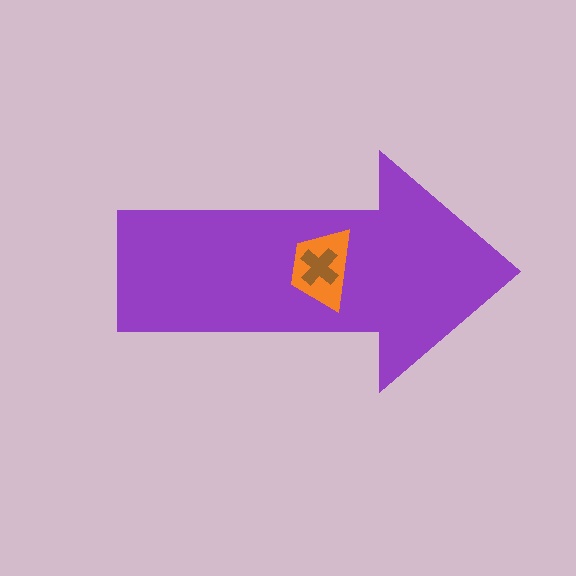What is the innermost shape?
The brown cross.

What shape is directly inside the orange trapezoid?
The brown cross.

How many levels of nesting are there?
3.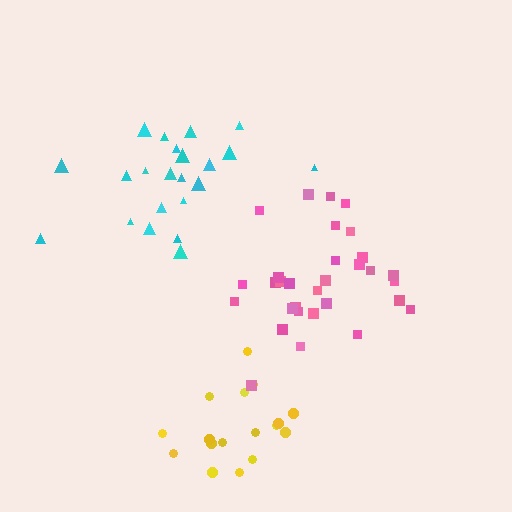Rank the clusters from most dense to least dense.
pink, yellow, cyan.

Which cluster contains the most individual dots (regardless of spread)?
Pink (31).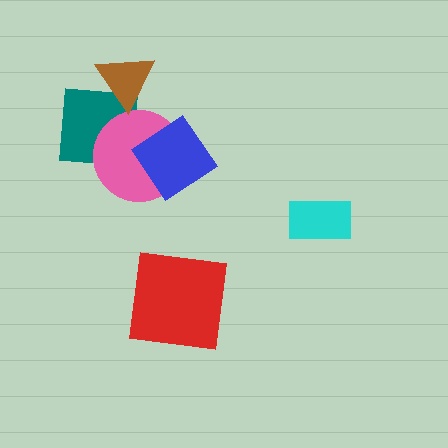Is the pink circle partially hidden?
Yes, it is partially covered by another shape.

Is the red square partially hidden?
No, no other shape covers it.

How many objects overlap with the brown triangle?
1 object overlaps with the brown triangle.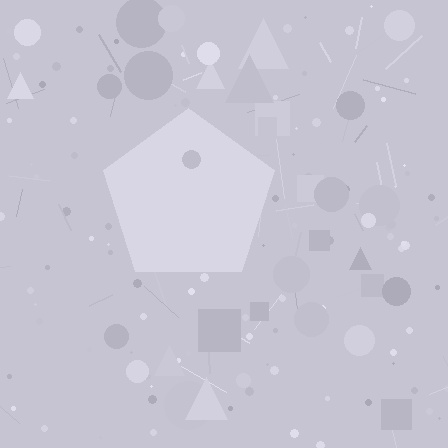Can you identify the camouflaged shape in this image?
The camouflaged shape is a pentagon.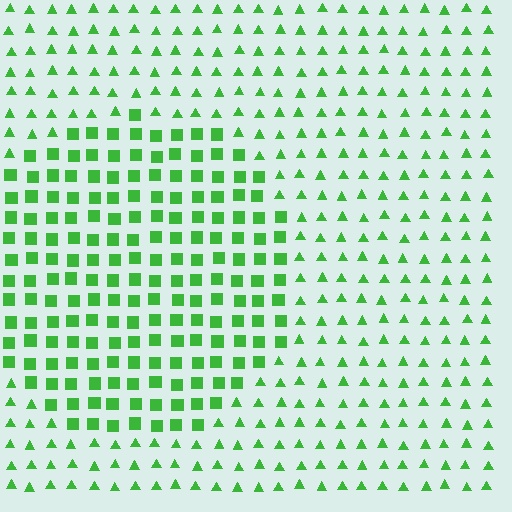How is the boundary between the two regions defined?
The boundary is defined by a change in element shape: squares inside vs. triangles outside. All elements share the same color and spacing.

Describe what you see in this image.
The image is filled with small green elements arranged in a uniform grid. A circle-shaped region contains squares, while the surrounding area contains triangles. The boundary is defined purely by the change in element shape.